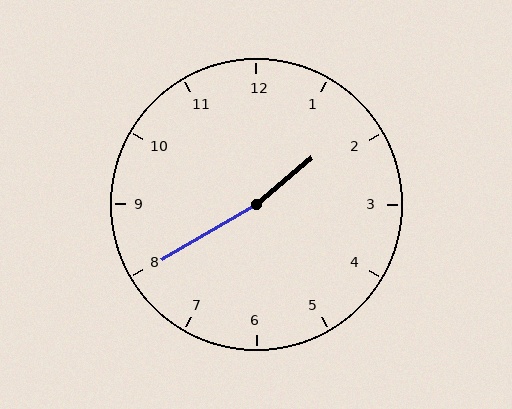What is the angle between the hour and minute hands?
Approximately 170 degrees.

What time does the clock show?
1:40.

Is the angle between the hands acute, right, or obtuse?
It is obtuse.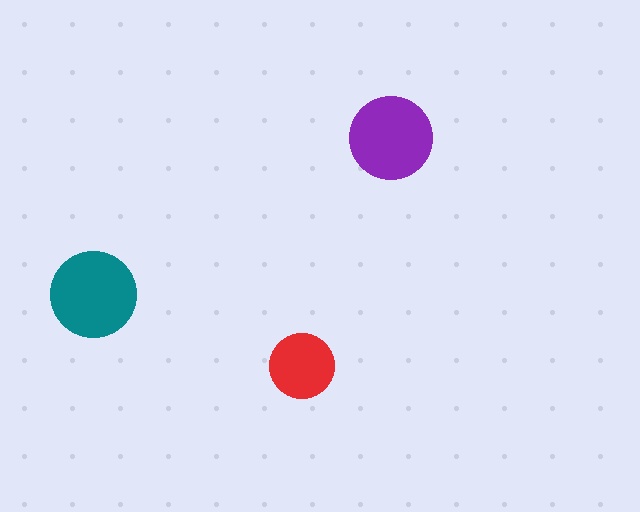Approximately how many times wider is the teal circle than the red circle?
About 1.5 times wider.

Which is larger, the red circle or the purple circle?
The purple one.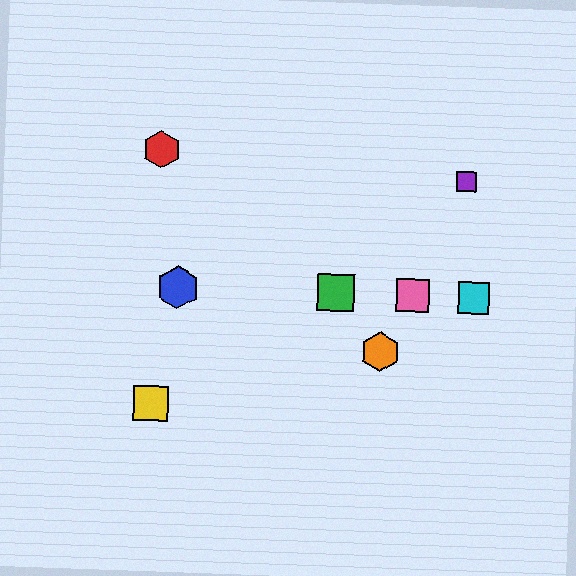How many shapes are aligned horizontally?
4 shapes (the blue hexagon, the green square, the cyan square, the pink square) are aligned horizontally.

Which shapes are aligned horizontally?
The blue hexagon, the green square, the cyan square, the pink square are aligned horizontally.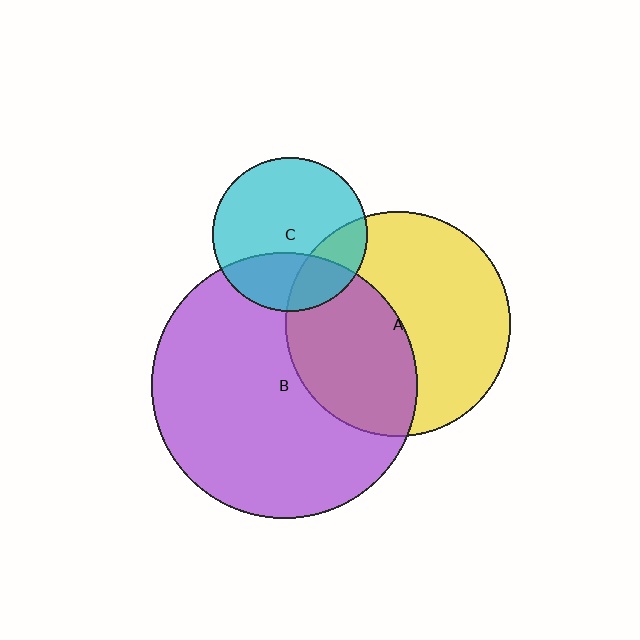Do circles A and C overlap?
Yes.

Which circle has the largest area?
Circle B (purple).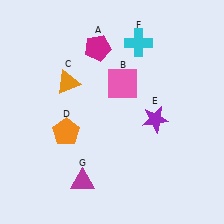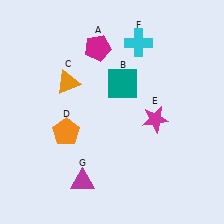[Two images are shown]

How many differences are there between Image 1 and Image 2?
There are 2 differences between the two images.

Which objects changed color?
B changed from pink to teal. E changed from purple to magenta.